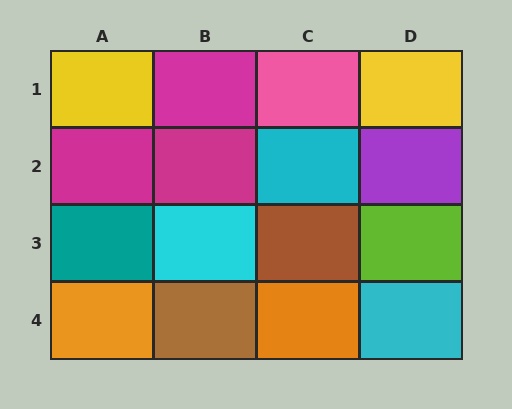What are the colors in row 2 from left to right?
Magenta, magenta, cyan, purple.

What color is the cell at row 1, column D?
Yellow.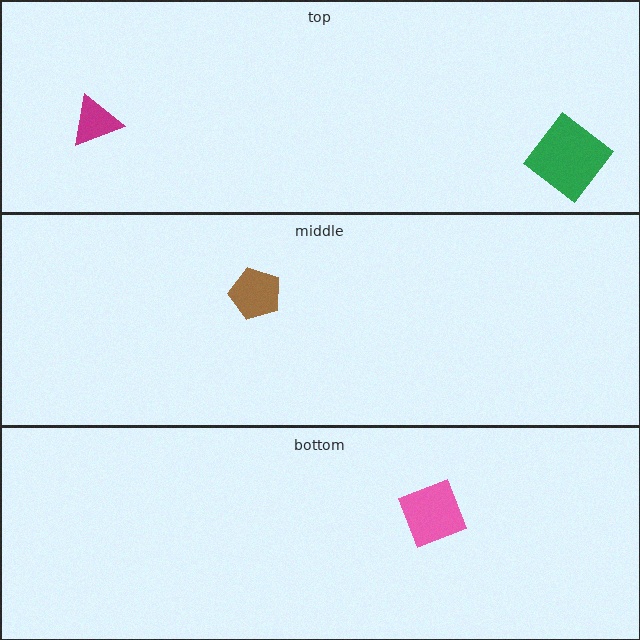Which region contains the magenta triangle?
The top region.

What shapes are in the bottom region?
The pink diamond.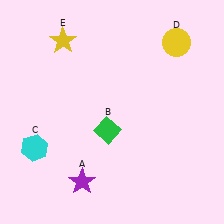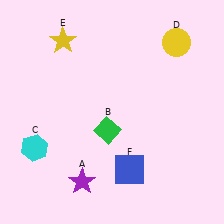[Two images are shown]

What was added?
A blue square (F) was added in Image 2.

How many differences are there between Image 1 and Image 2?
There is 1 difference between the two images.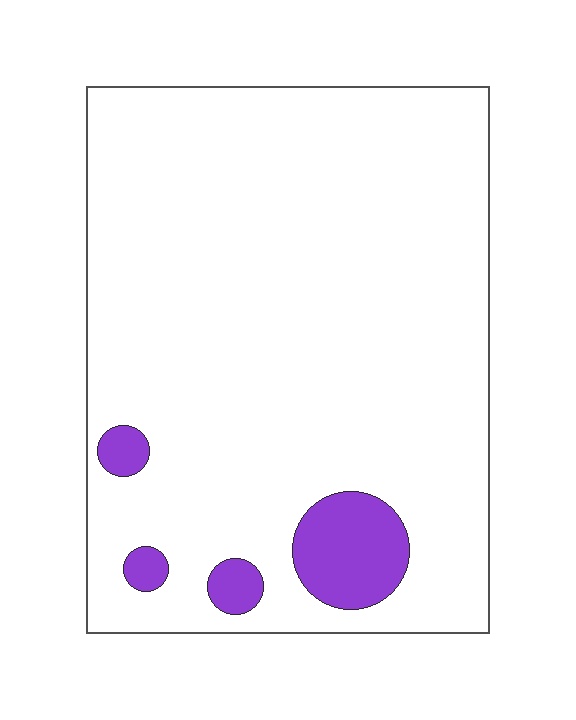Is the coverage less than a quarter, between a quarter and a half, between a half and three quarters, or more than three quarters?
Less than a quarter.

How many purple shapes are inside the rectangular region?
4.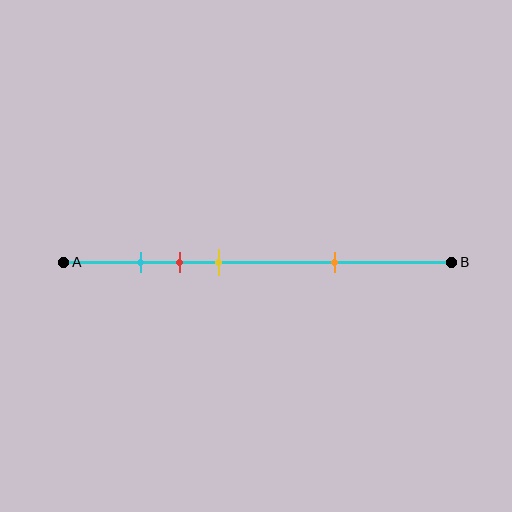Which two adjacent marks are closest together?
The cyan and red marks are the closest adjacent pair.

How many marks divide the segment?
There are 4 marks dividing the segment.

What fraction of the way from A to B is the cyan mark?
The cyan mark is approximately 20% (0.2) of the way from A to B.